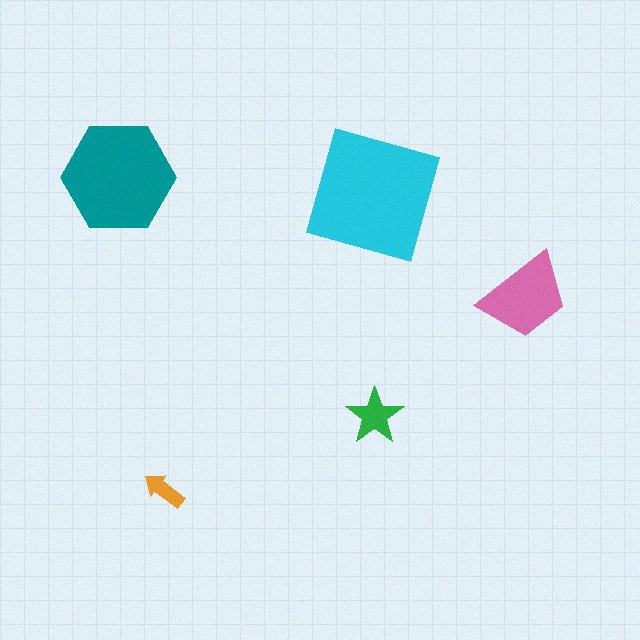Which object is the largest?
The cyan square.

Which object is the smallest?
The orange arrow.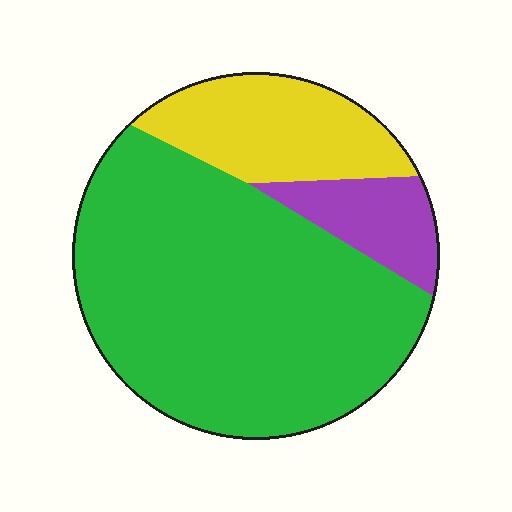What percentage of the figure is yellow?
Yellow takes up about one fifth (1/5) of the figure.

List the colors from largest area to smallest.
From largest to smallest: green, yellow, purple.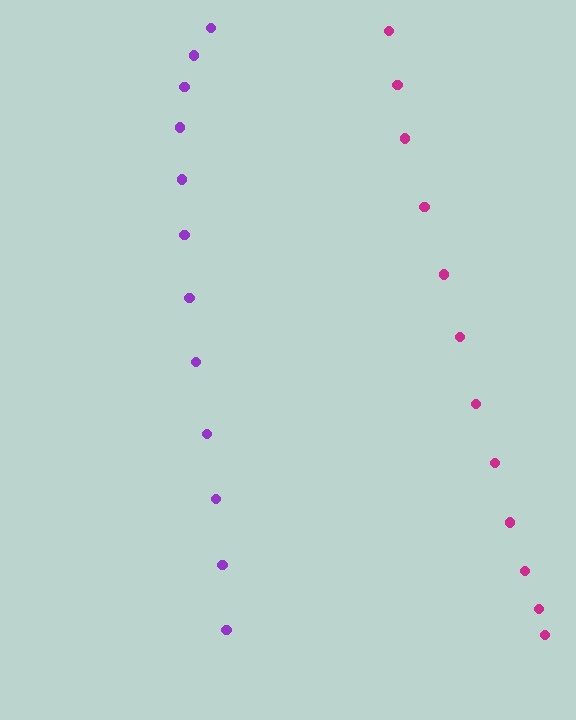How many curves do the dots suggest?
There are 2 distinct paths.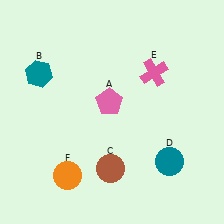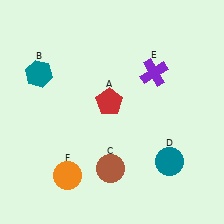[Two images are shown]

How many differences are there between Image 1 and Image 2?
There are 2 differences between the two images.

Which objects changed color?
A changed from pink to red. E changed from pink to purple.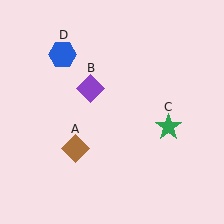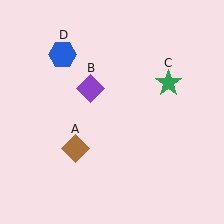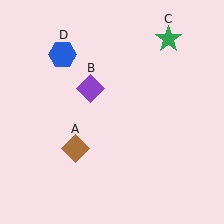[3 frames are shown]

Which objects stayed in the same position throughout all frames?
Brown diamond (object A) and purple diamond (object B) and blue hexagon (object D) remained stationary.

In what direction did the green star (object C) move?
The green star (object C) moved up.